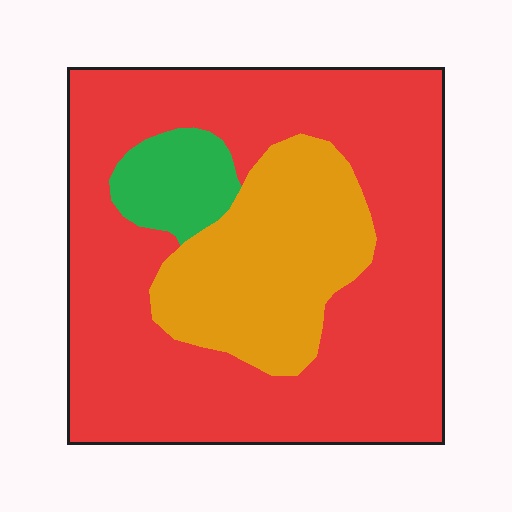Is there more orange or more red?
Red.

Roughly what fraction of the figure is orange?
Orange covers 24% of the figure.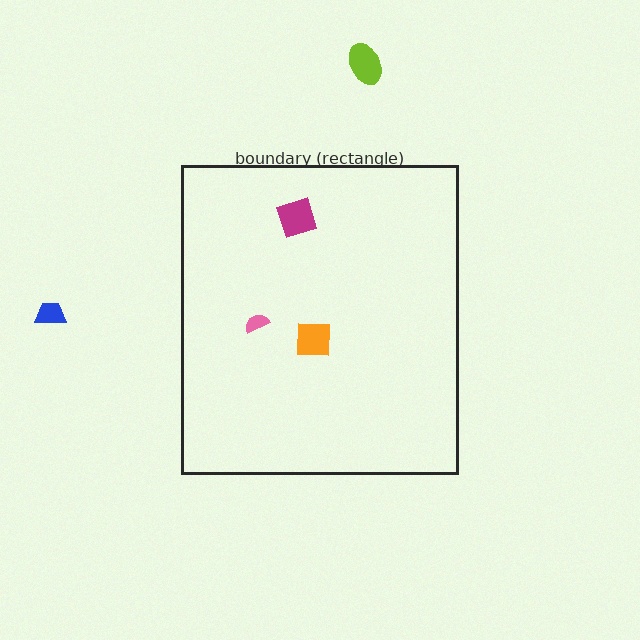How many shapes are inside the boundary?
3 inside, 2 outside.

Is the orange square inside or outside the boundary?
Inside.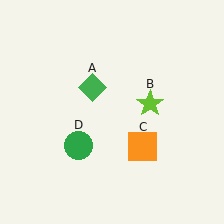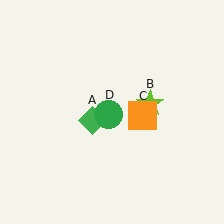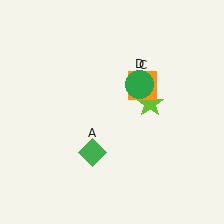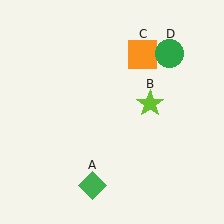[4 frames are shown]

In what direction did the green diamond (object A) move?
The green diamond (object A) moved down.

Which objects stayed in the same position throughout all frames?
Lime star (object B) remained stationary.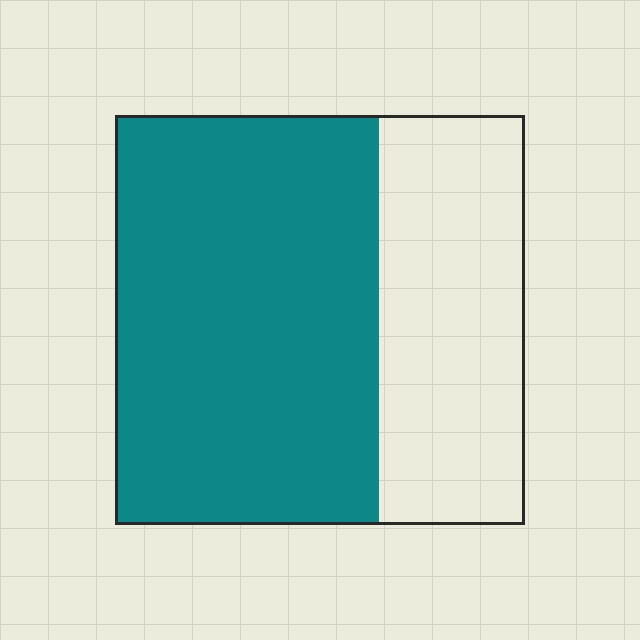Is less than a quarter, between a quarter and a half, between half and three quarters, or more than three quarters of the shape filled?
Between half and three quarters.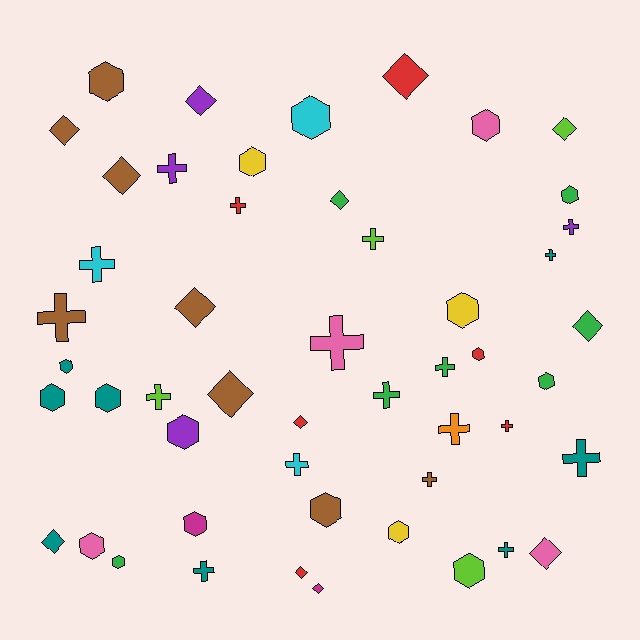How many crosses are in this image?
There are 18 crosses.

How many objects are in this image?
There are 50 objects.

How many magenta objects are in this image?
There are 2 magenta objects.